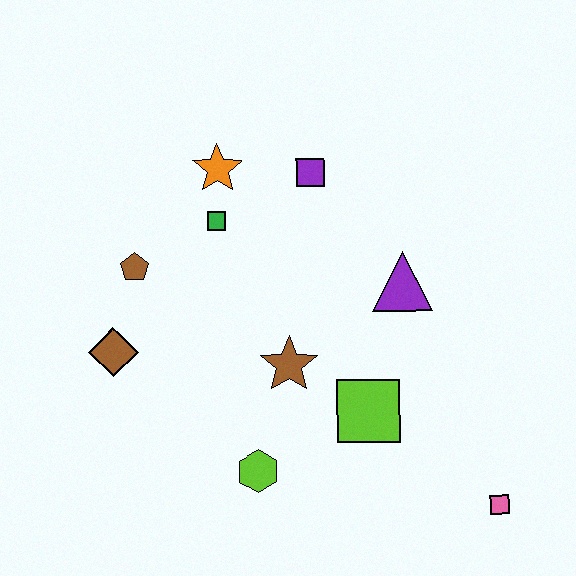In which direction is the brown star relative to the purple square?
The brown star is below the purple square.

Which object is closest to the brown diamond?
The brown pentagon is closest to the brown diamond.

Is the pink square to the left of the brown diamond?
No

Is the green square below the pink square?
No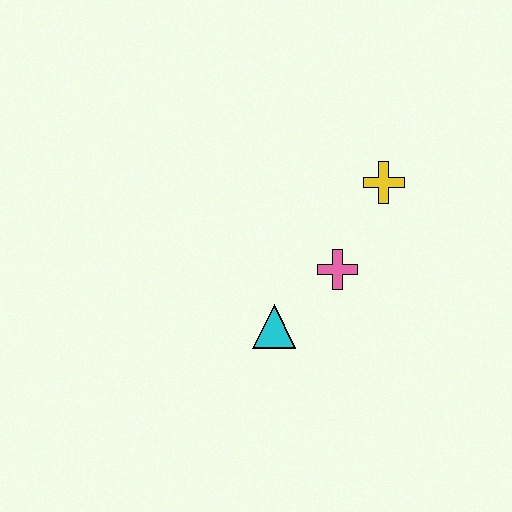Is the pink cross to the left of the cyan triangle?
No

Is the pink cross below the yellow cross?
Yes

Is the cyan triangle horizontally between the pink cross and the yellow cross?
No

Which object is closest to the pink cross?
The cyan triangle is closest to the pink cross.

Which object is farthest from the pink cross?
The yellow cross is farthest from the pink cross.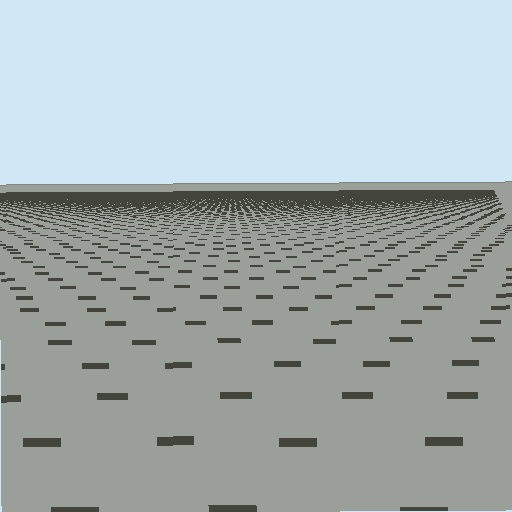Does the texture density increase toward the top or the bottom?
Density increases toward the top.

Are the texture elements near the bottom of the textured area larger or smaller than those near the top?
Larger. Near the bottom, elements are closer to the viewer and appear at a bigger on-screen size.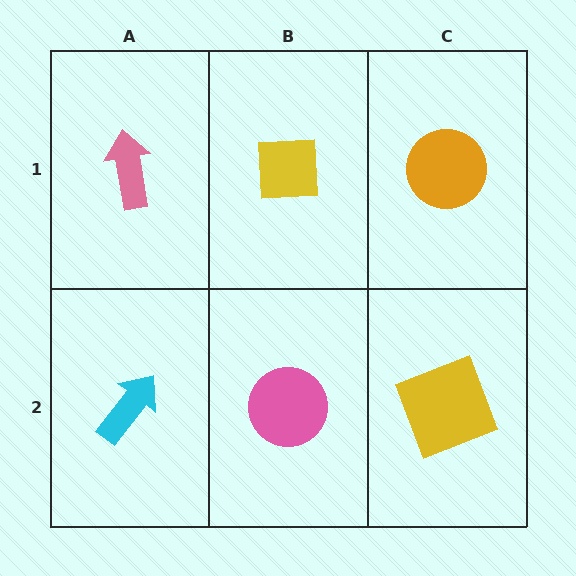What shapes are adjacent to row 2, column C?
An orange circle (row 1, column C), a pink circle (row 2, column B).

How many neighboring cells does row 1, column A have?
2.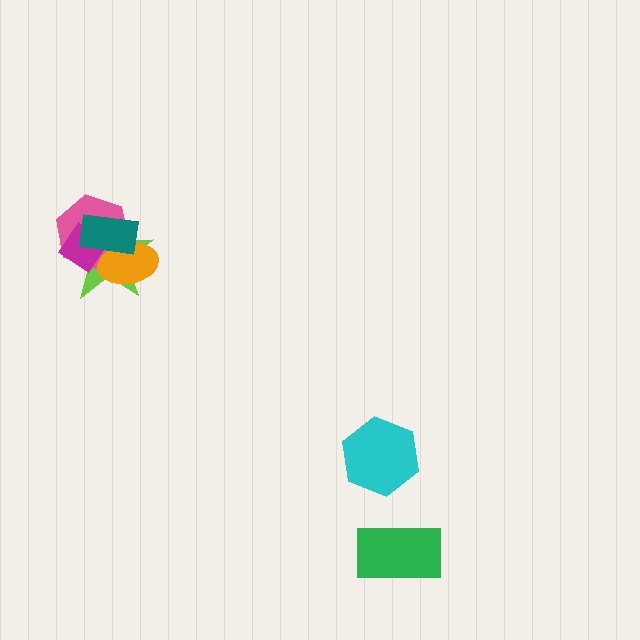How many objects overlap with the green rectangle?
0 objects overlap with the green rectangle.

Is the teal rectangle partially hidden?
No, no other shape covers it.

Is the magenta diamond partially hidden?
Yes, it is partially covered by another shape.